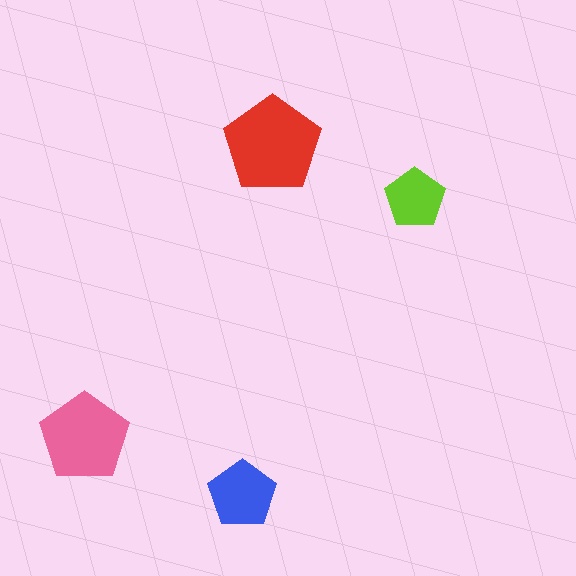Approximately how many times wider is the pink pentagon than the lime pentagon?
About 1.5 times wider.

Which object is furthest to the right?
The lime pentagon is rightmost.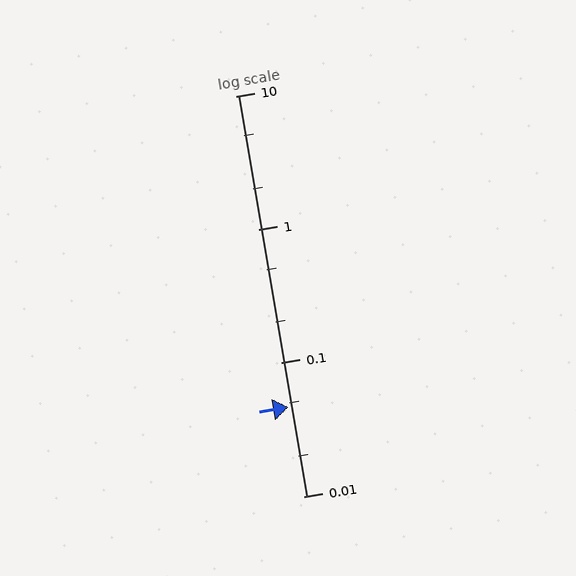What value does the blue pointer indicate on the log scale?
The pointer indicates approximately 0.047.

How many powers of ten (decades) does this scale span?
The scale spans 3 decades, from 0.01 to 10.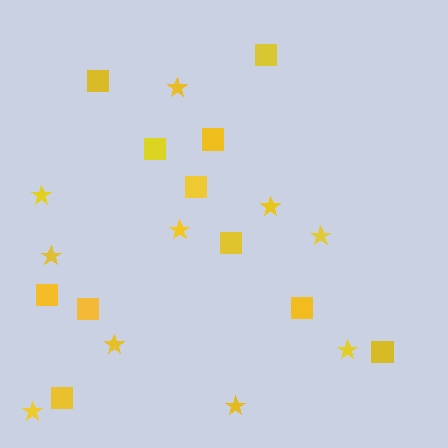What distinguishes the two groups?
There are 2 groups: one group of stars (10) and one group of squares (11).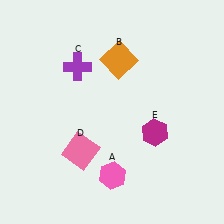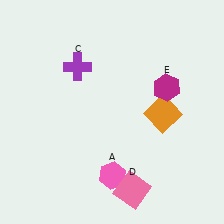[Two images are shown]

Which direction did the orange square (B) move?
The orange square (B) moved down.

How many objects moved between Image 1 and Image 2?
3 objects moved between the two images.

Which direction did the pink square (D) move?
The pink square (D) moved right.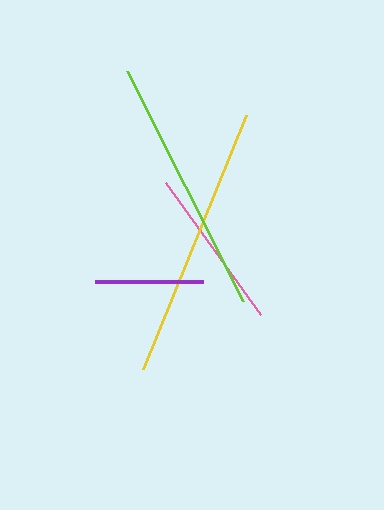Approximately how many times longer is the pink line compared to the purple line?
The pink line is approximately 1.5 times the length of the purple line.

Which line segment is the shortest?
The purple line is the shortest at approximately 108 pixels.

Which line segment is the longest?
The yellow line is the longest at approximately 274 pixels.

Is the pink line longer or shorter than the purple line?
The pink line is longer than the purple line.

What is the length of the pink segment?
The pink segment is approximately 163 pixels long.